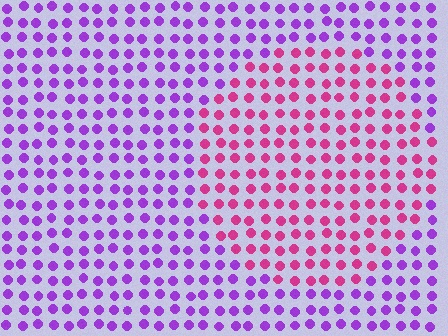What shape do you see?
I see a circle.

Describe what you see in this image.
The image is filled with small purple elements in a uniform arrangement. A circle-shaped region is visible where the elements are tinted to a slightly different hue, forming a subtle color boundary.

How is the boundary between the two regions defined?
The boundary is defined purely by a slight shift in hue (about 47 degrees). Spacing, size, and orientation are identical on both sides.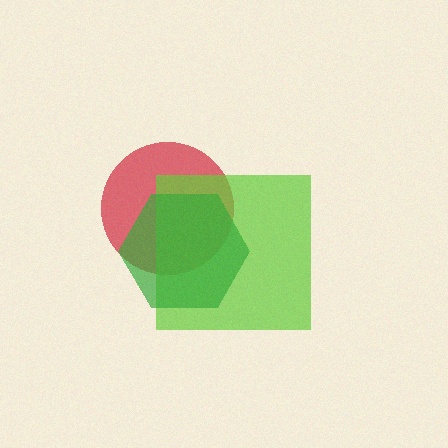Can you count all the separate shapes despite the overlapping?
Yes, there are 3 separate shapes.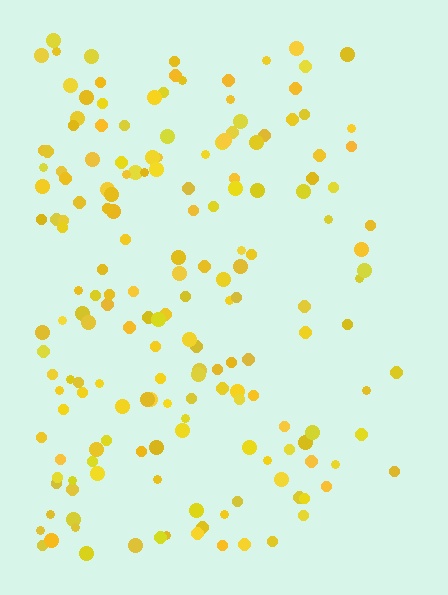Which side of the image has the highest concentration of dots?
The left.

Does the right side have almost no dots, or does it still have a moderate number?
Still a moderate number, just noticeably fewer than the left.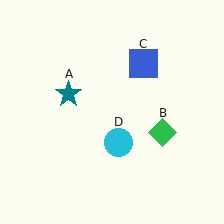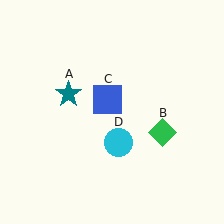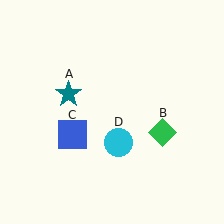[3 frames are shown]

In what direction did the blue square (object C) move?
The blue square (object C) moved down and to the left.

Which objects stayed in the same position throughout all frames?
Teal star (object A) and green diamond (object B) and cyan circle (object D) remained stationary.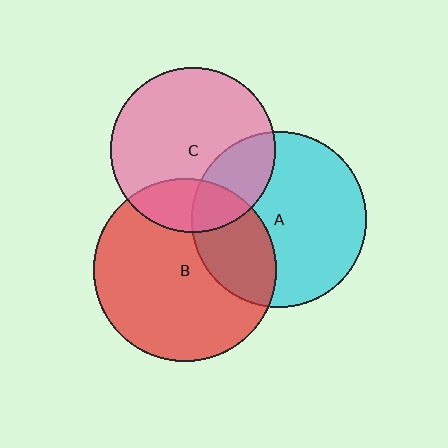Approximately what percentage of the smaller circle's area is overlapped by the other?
Approximately 30%.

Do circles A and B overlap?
Yes.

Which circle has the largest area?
Circle B (red).